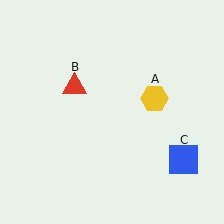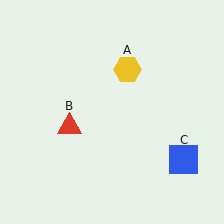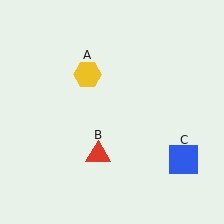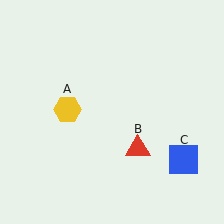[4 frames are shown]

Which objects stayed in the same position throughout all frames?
Blue square (object C) remained stationary.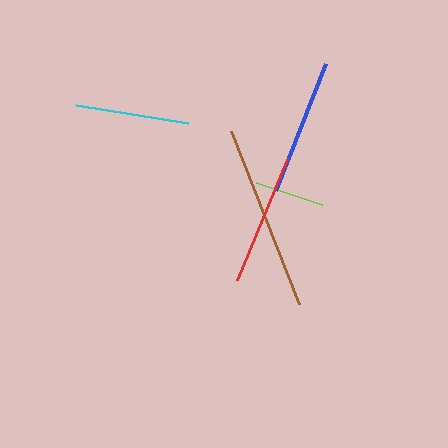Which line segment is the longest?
The brown line is the longest at approximately 185 pixels.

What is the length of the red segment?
The red segment is approximately 131 pixels long.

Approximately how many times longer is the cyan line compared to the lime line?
The cyan line is approximately 1.6 times the length of the lime line.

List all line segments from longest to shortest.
From longest to shortest: brown, blue, red, cyan, lime.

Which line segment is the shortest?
The lime line is the shortest at approximately 69 pixels.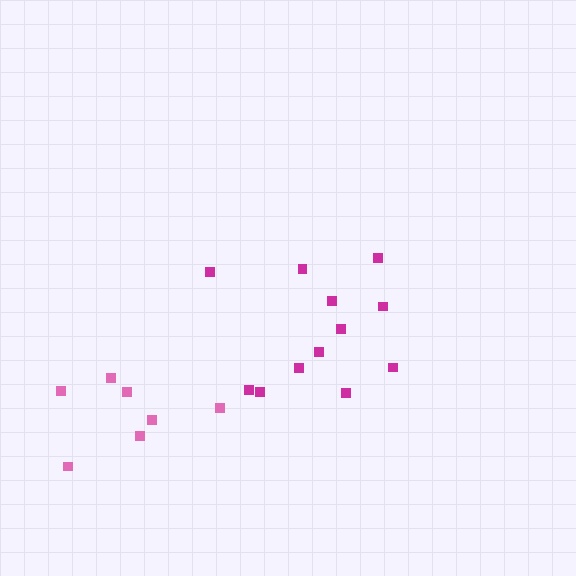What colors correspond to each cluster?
The clusters are colored: pink, magenta.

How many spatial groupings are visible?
There are 2 spatial groupings.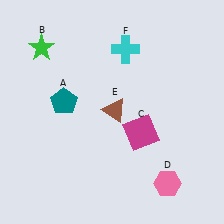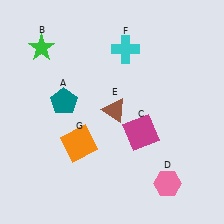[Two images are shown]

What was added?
An orange square (G) was added in Image 2.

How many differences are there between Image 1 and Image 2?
There is 1 difference between the two images.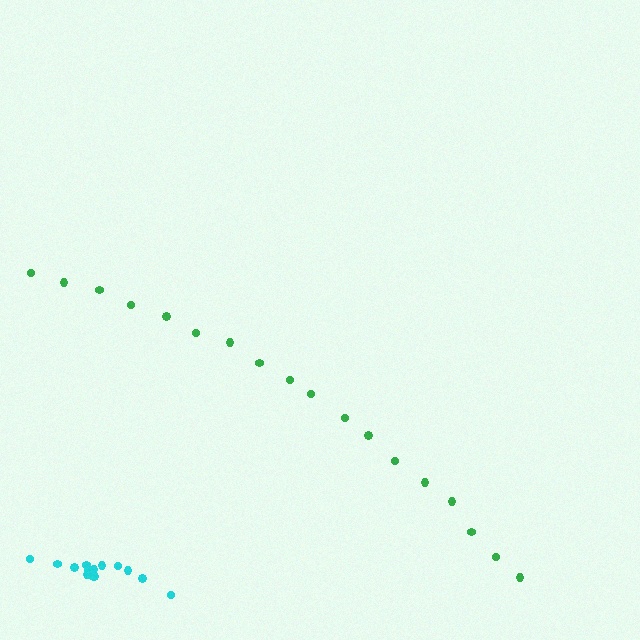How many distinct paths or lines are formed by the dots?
There are 2 distinct paths.